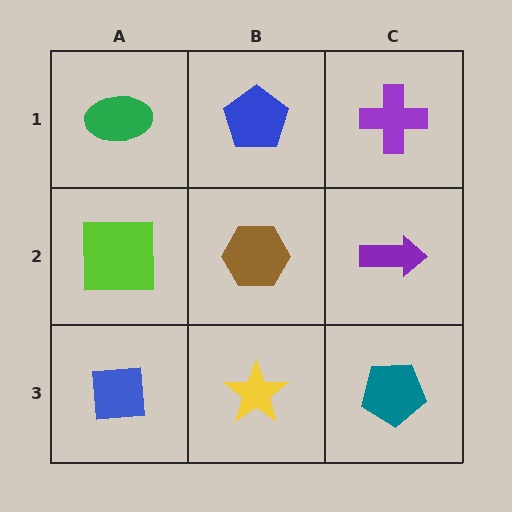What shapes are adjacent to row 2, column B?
A blue pentagon (row 1, column B), a yellow star (row 3, column B), a lime square (row 2, column A), a purple arrow (row 2, column C).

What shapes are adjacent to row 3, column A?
A lime square (row 2, column A), a yellow star (row 3, column B).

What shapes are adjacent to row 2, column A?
A green ellipse (row 1, column A), a blue square (row 3, column A), a brown hexagon (row 2, column B).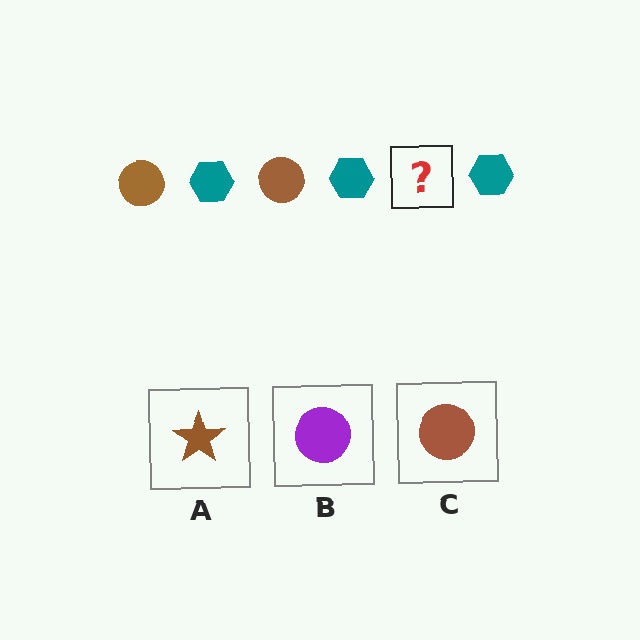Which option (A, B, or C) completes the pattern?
C.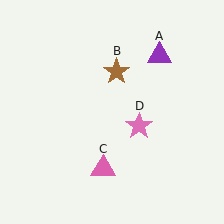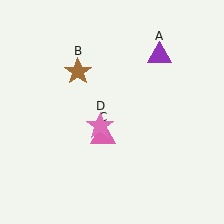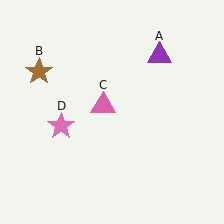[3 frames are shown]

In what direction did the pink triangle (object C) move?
The pink triangle (object C) moved up.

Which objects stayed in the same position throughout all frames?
Purple triangle (object A) remained stationary.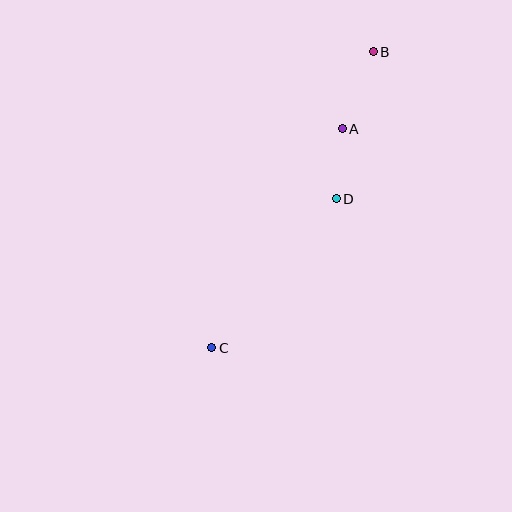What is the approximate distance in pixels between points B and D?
The distance between B and D is approximately 152 pixels.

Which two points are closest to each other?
Points A and D are closest to each other.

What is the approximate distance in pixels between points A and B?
The distance between A and B is approximately 83 pixels.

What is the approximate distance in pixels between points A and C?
The distance between A and C is approximately 255 pixels.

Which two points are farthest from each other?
Points B and C are farthest from each other.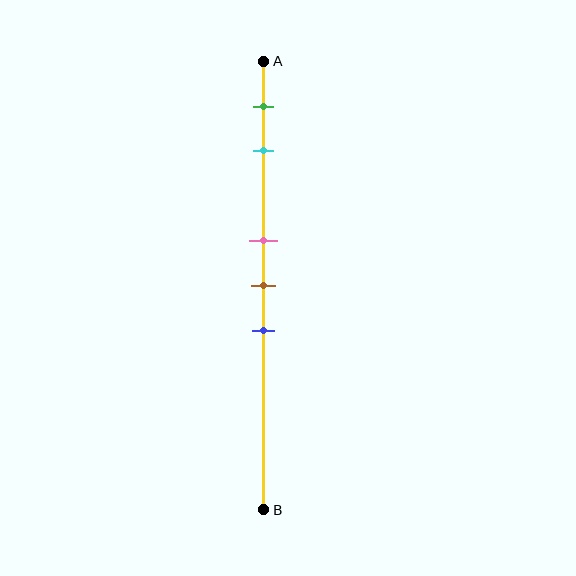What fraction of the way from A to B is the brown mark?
The brown mark is approximately 50% (0.5) of the way from A to B.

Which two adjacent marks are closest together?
The pink and brown marks are the closest adjacent pair.